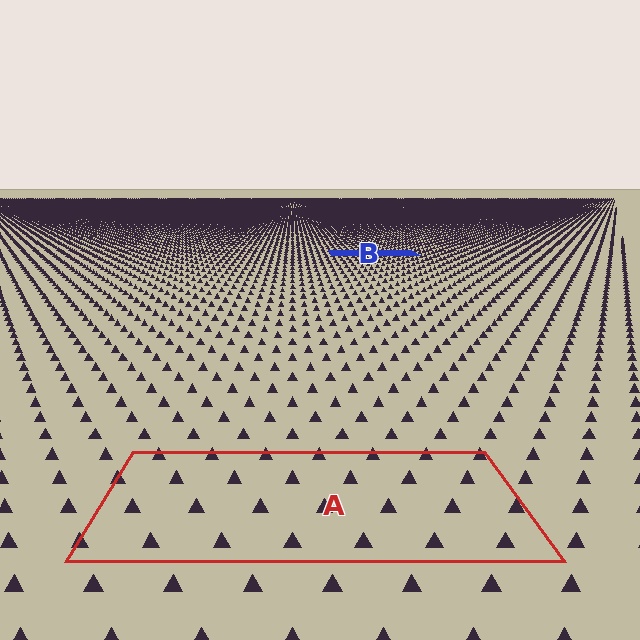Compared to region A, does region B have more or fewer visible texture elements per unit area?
Region B has more texture elements per unit area — they are packed more densely because it is farther away.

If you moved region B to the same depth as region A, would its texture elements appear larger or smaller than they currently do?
They would appear larger. At a closer depth, the same texture elements are projected at a bigger on-screen size.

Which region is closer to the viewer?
Region A is closer. The texture elements there are larger and more spread out.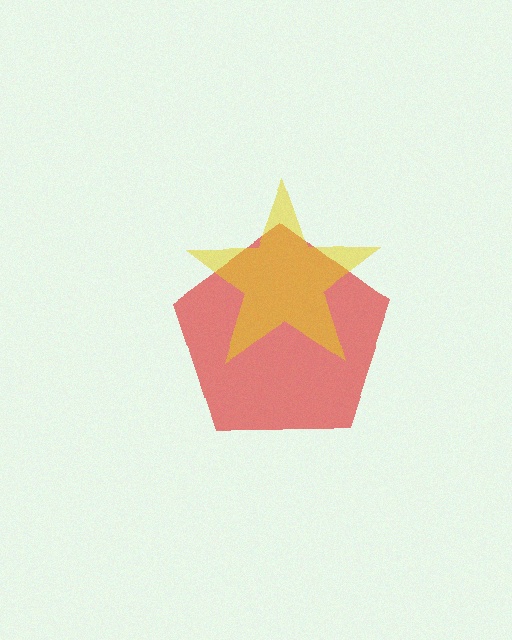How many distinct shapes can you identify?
There are 2 distinct shapes: a red pentagon, a yellow star.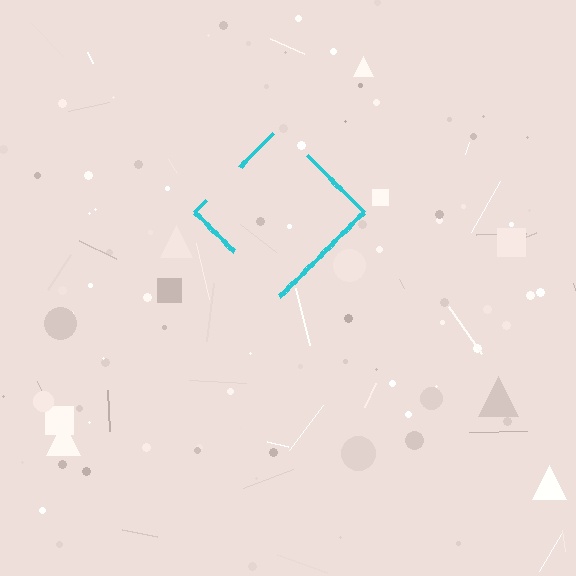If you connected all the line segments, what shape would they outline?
They would outline a diamond.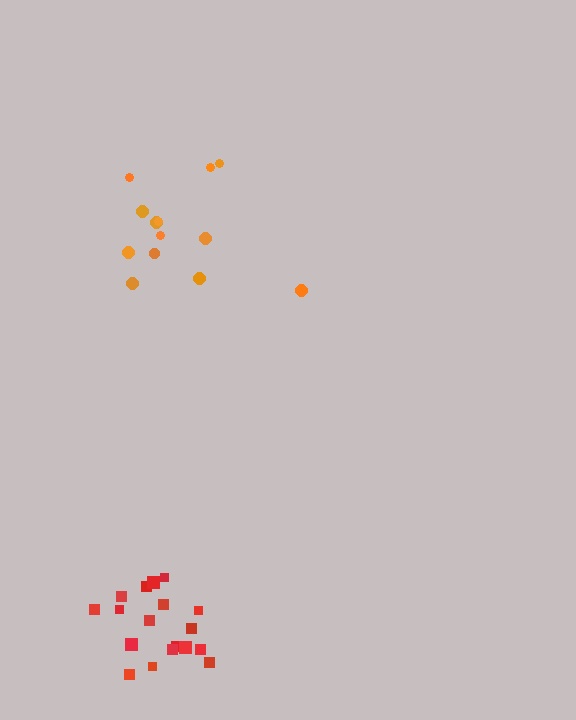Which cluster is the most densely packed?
Red.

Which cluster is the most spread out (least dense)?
Orange.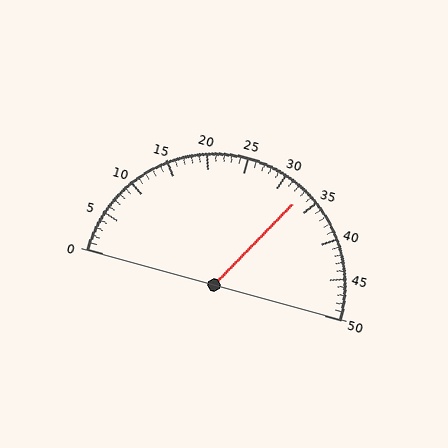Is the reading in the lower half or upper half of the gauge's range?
The reading is in the upper half of the range (0 to 50).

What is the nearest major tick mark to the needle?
The nearest major tick mark is 35.